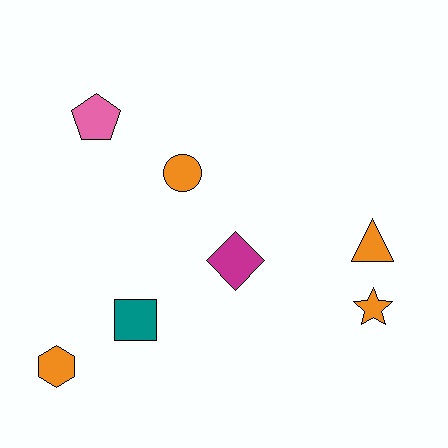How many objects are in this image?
There are 7 objects.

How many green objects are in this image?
There are no green objects.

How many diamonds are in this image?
There is 1 diamond.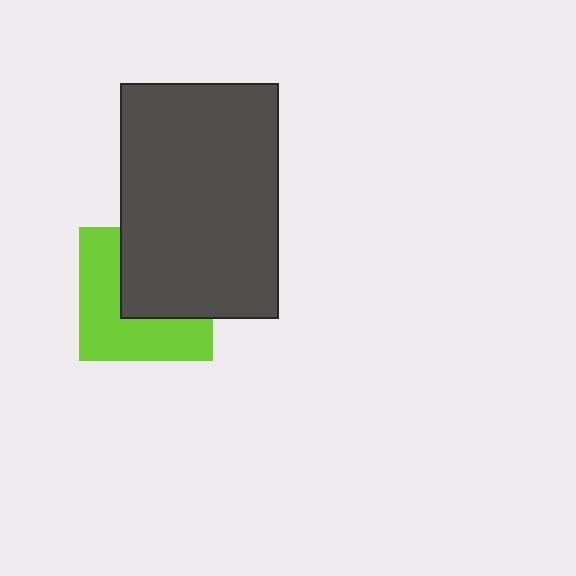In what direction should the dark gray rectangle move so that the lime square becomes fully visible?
The dark gray rectangle should move toward the upper-right. That is the shortest direction to clear the overlap and leave the lime square fully visible.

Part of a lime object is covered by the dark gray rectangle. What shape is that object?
It is a square.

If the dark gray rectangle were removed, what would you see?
You would see the complete lime square.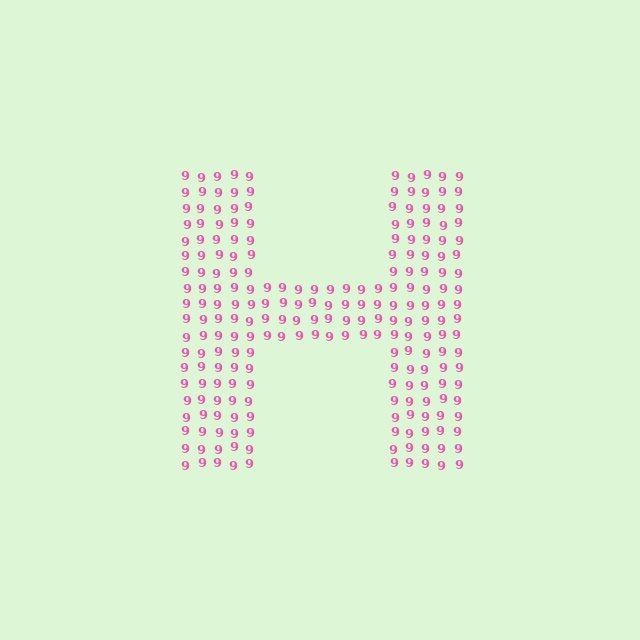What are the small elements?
The small elements are digit 9's.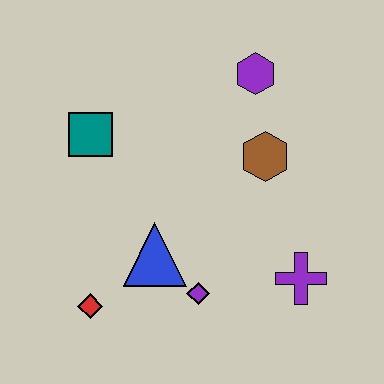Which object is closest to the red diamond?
The blue triangle is closest to the red diamond.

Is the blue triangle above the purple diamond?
Yes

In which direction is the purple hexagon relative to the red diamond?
The purple hexagon is above the red diamond.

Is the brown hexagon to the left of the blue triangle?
No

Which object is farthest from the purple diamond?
The purple hexagon is farthest from the purple diamond.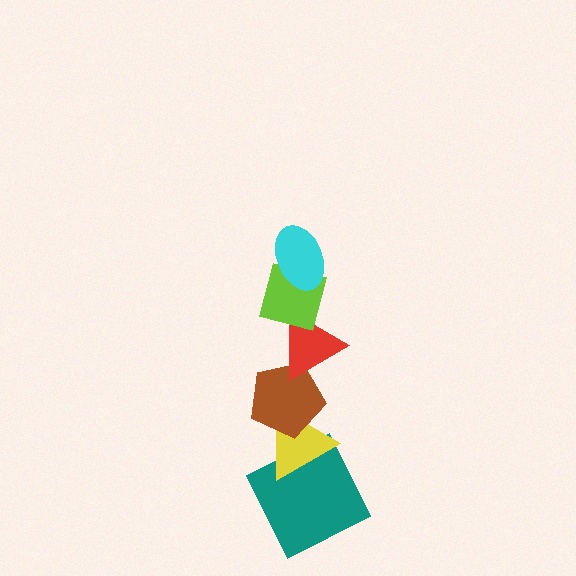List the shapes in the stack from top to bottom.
From top to bottom: the cyan ellipse, the lime square, the red triangle, the brown pentagon, the yellow triangle, the teal square.